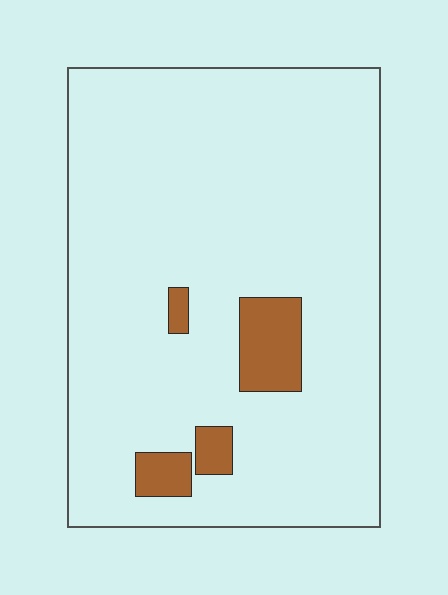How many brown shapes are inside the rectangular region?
4.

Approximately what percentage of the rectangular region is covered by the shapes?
Approximately 10%.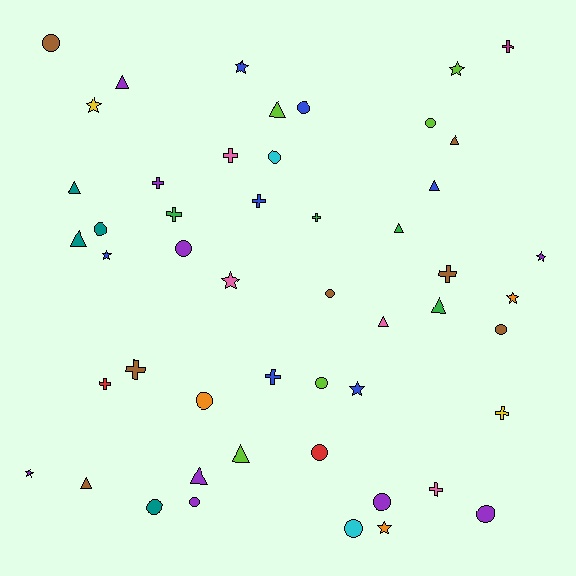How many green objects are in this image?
There are 4 green objects.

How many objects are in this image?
There are 50 objects.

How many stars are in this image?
There are 10 stars.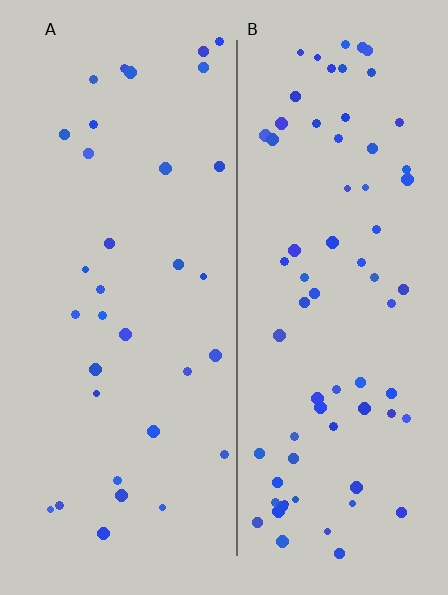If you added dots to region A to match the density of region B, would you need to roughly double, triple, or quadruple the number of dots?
Approximately double.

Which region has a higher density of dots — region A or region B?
B (the right).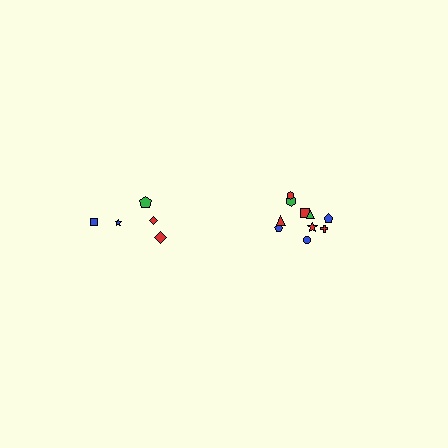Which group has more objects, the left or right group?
The right group.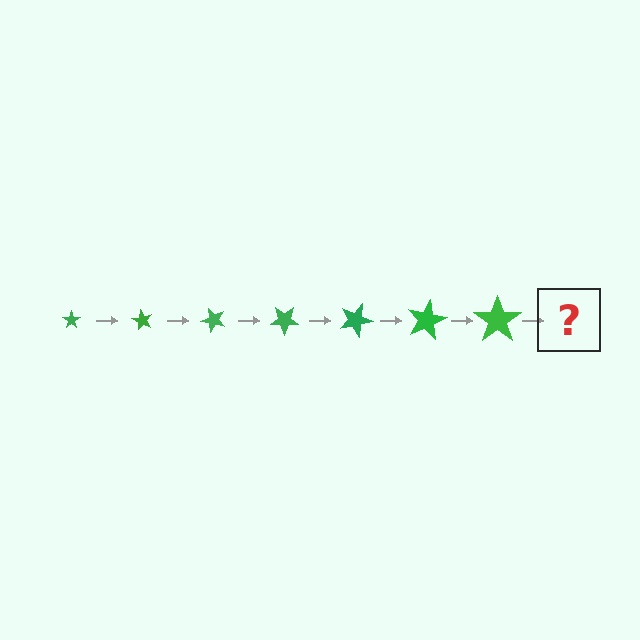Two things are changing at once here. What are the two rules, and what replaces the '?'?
The two rules are that the star grows larger each step and it rotates 60 degrees each step. The '?' should be a star, larger than the previous one and rotated 420 degrees from the start.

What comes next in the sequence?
The next element should be a star, larger than the previous one and rotated 420 degrees from the start.